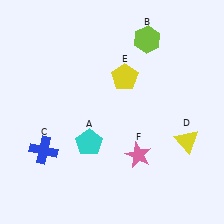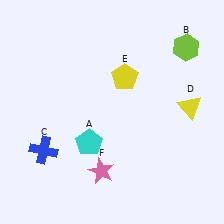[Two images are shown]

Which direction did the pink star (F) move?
The pink star (F) moved left.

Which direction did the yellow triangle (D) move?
The yellow triangle (D) moved up.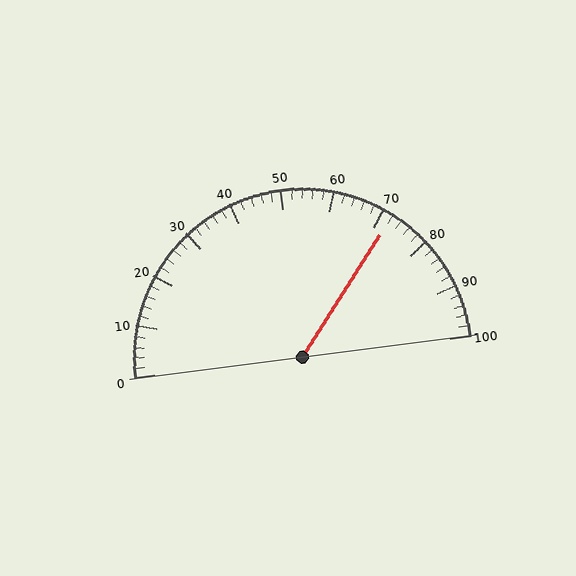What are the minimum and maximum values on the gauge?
The gauge ranges from 0 to 100.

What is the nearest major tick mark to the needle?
The nearest major tick mark is 70.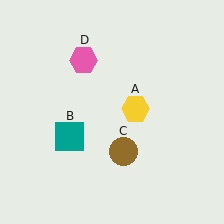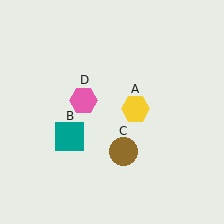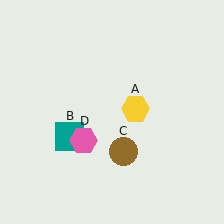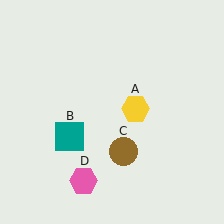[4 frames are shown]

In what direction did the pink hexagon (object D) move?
The pink hexagon (object D) moved down.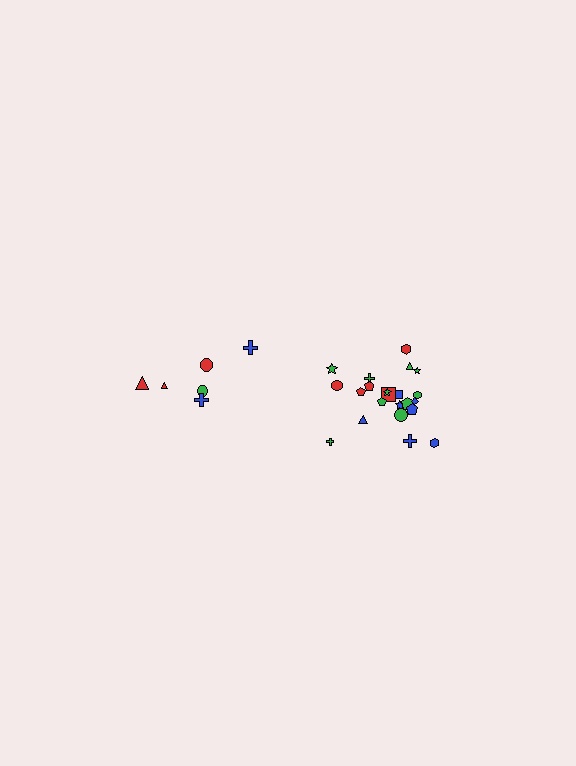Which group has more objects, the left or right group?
The right group.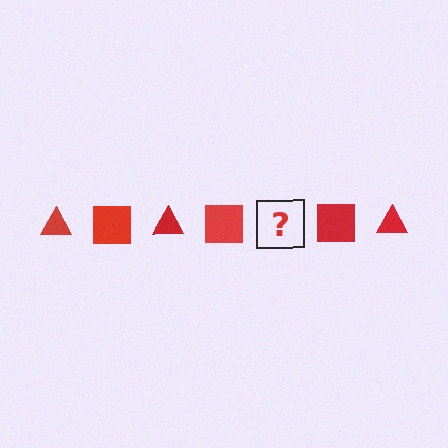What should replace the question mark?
The question mark should be replaced with a red triangle.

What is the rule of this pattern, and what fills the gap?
The rule is that the pattern cycles through triangle, square shapes in red. The gap should be filled with a red triangle.